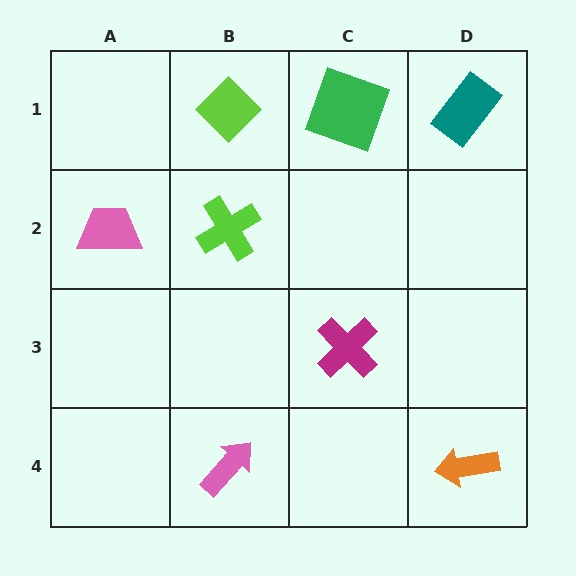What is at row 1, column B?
A lime diamond.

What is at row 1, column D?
A teal rectangle.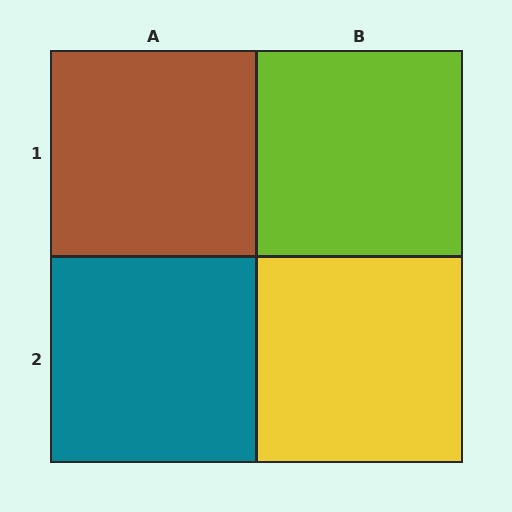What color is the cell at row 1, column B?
Lime.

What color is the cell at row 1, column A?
Brown.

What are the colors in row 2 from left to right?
Teal, yellow.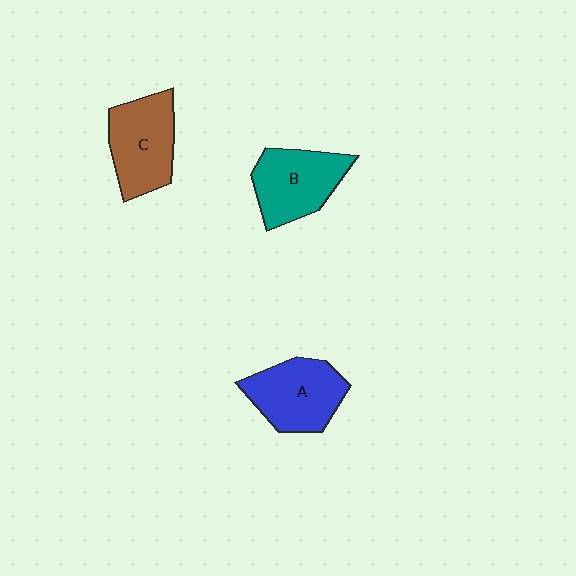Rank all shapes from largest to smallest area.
From largest to smallest: A (blue), C (brown), B (teal).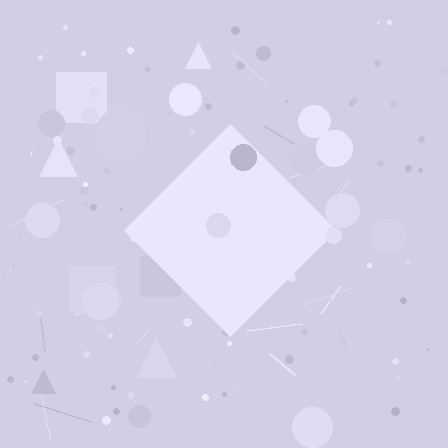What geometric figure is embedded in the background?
A diamond is embedded in the background.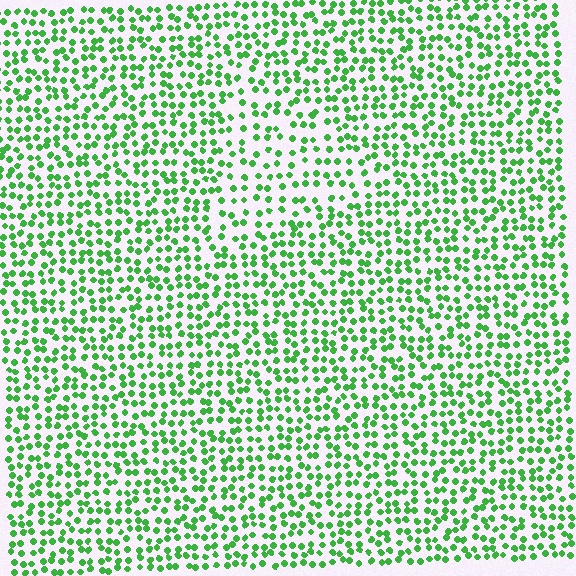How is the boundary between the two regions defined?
The boundary is defined by a change in element density (approximately 1.6x ratio). All elements are the same color, size, and shape.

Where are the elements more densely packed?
The elements are more densely packed outside the triangle boundary.